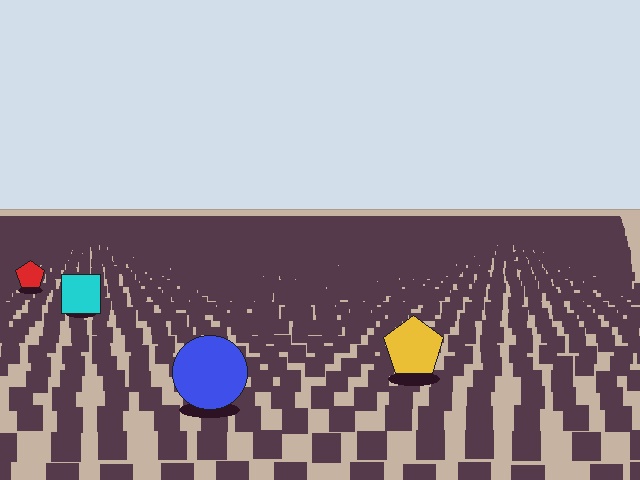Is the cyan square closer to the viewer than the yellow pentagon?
No. The yellow pentagon is closer — you can tell from the texture gradient: the ground texture is coarser near it.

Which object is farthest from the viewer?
The red pentagon is farthest from the viewer. It appears smaller and the ground texture around it is denser.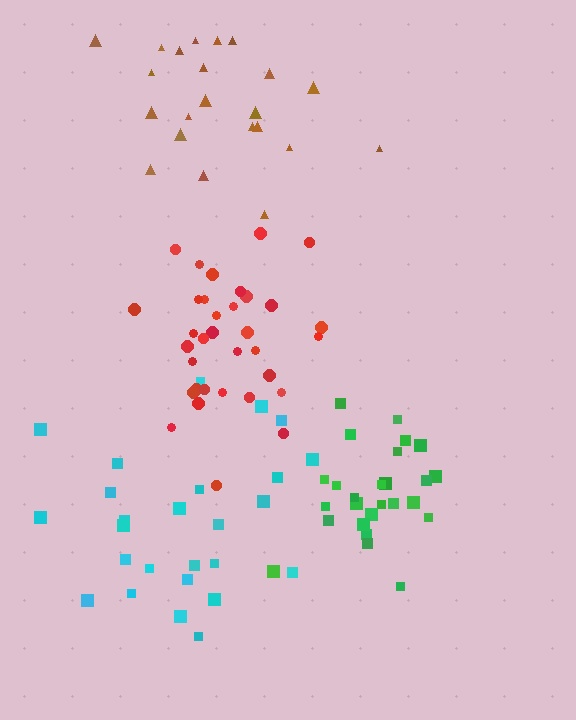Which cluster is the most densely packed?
Green.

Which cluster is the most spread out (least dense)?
Cyan.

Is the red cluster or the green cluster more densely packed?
Green.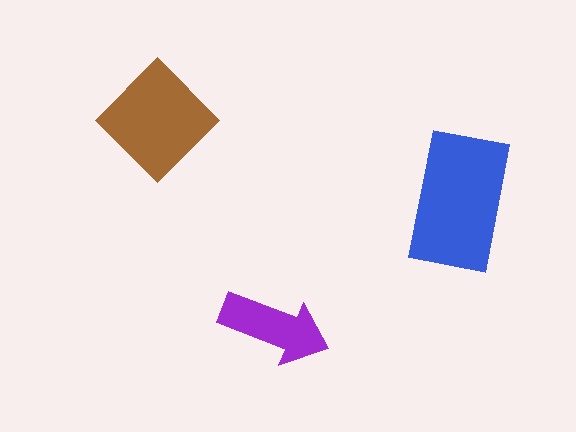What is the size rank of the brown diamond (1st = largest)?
2nd.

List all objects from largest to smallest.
The blue rectangle, the brown diamond, the purple arrow.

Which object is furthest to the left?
The brown diamond is leftmost.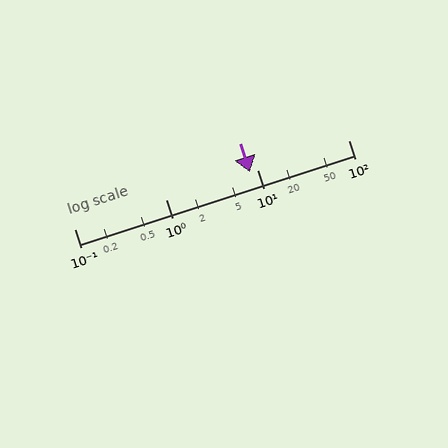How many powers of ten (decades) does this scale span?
The scale spans 3 decades, from 0.1 to 100.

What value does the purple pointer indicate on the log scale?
The pointer indicates approximately 8.3.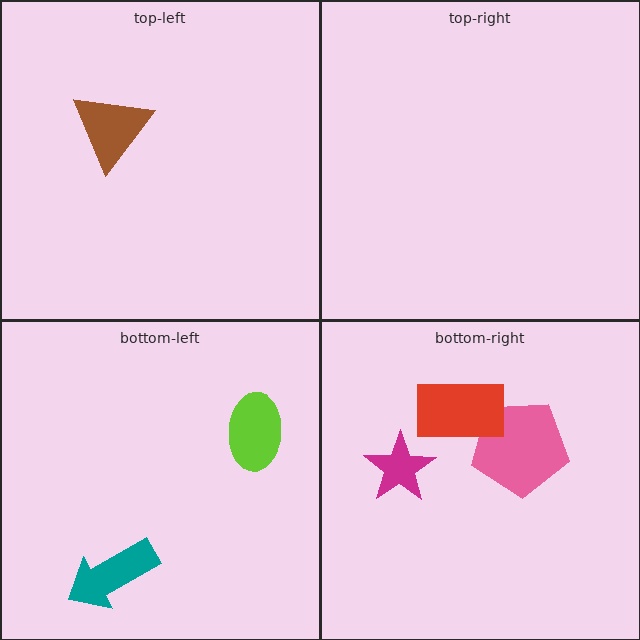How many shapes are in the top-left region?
1.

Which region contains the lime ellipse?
The bottom-left region.